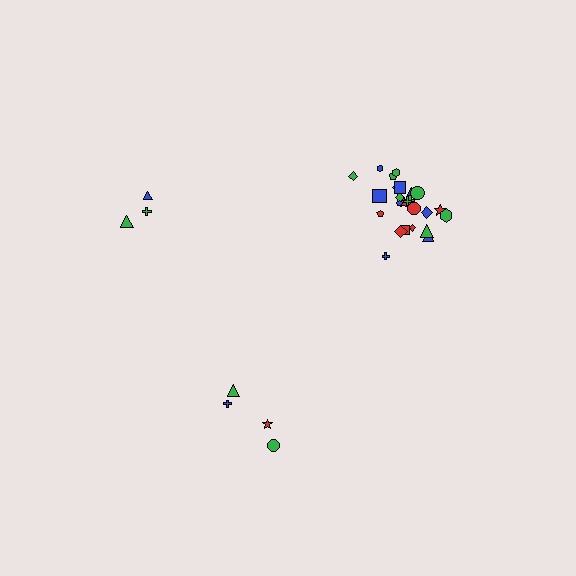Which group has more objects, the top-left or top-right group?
The top-right group.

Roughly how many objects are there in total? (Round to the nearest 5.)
Roughly 30 objects in total.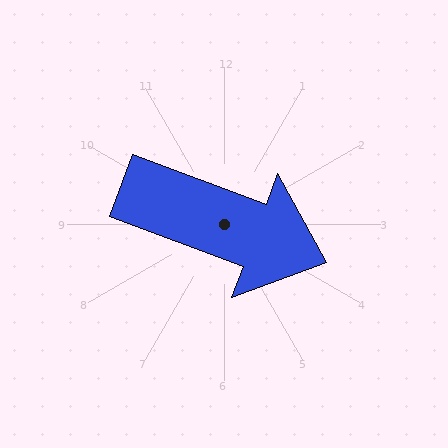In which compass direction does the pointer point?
East.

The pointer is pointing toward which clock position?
Roughly 4 o'clock.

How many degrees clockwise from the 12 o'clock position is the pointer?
Approximately 111 degrees.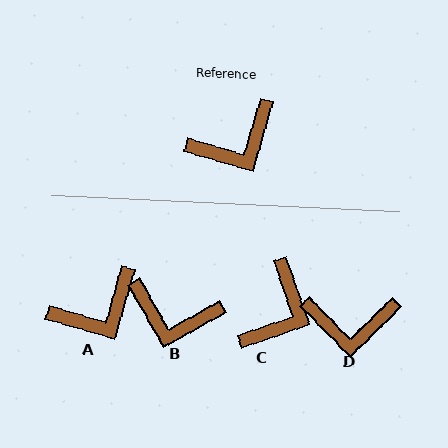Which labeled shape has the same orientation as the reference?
A.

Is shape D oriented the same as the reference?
No, it is off by about 29 degrees.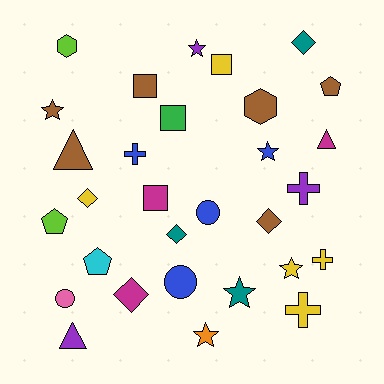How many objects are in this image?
There are 30 objects.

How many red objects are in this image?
There are no red objects.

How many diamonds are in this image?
There are 5 diamonds.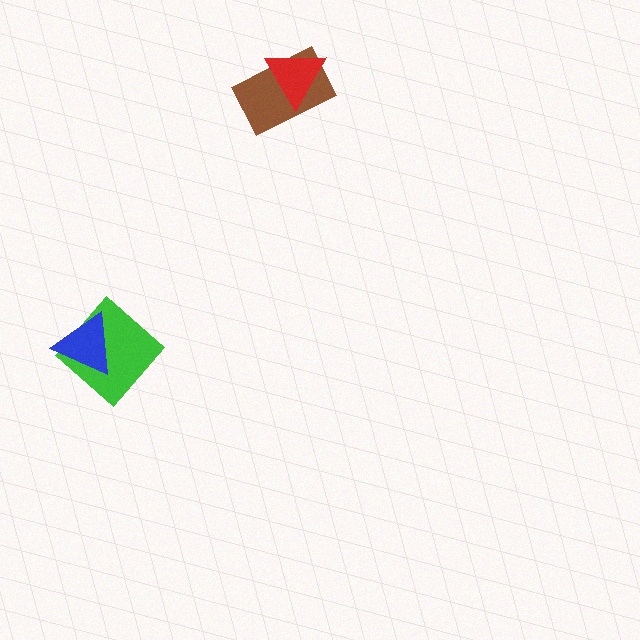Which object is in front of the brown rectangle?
The red triangle is in front of the brown rectangle.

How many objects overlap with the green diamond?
1 object overlaps with the green diamond.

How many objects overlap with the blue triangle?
1 object overlaps with the blue triangle.